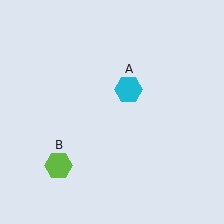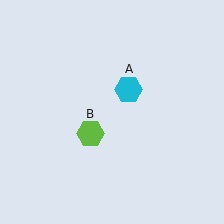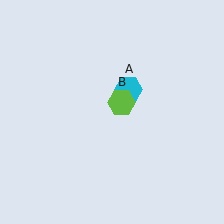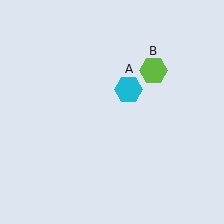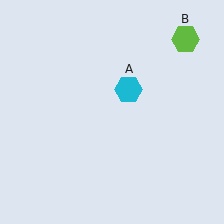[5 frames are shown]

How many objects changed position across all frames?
1 object changed position: lime hexagon (object B).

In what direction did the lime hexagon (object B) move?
The lime hexagon (object B) moved up and to the right.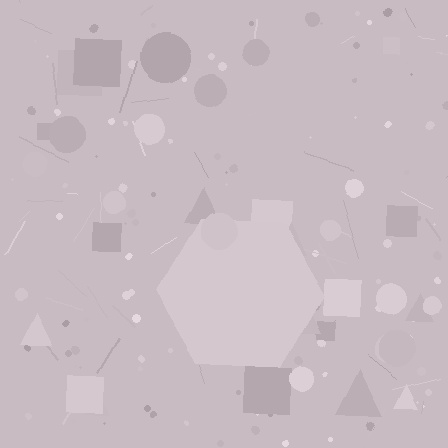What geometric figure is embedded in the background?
A hexagon is embedded in the background.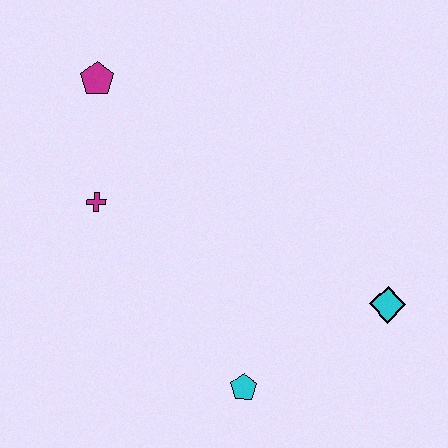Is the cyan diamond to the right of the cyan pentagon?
Yes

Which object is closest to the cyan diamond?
The cyan pentagon is closest to the cyan diamond.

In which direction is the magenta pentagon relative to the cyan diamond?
The magenta pentagon is to the left of the cyan diamond.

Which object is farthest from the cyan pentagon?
The magenta pentagon is farthest from the cyan pentagon.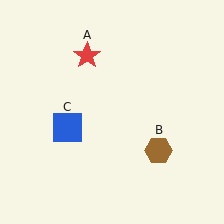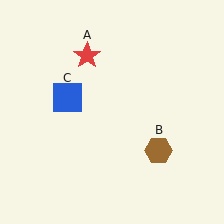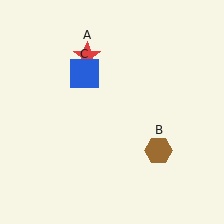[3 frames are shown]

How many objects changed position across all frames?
1 object changed position: blue square (object C).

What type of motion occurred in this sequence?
The blue square (object C) rotated clockwise around the center of the scene.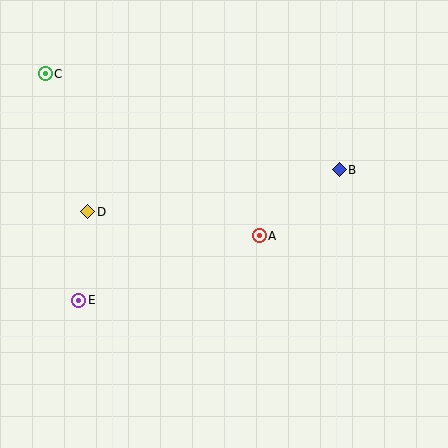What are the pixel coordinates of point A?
Point A is at (259, 236).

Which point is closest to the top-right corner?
Point B is closest to the top-right corner.